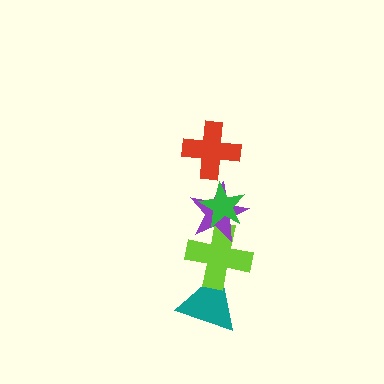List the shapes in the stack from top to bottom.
From top to bottom: the red cross, the green star, the purple star, the lime cross, the teal triangle.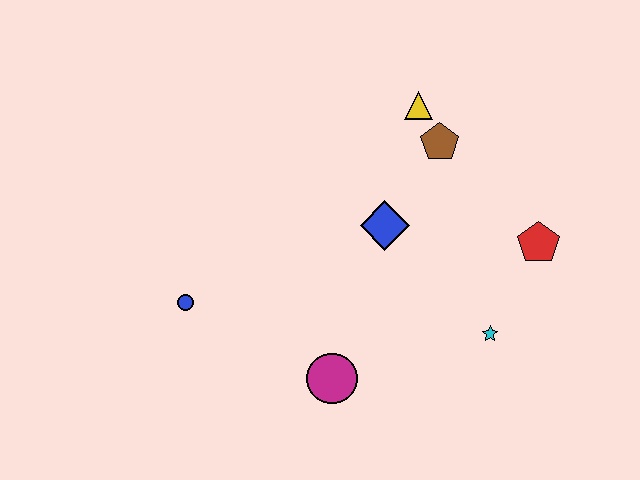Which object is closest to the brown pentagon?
The yellow triangle is closest to the brown pentagon.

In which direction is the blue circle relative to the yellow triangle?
The blue circle is to the left of the yellow triangle.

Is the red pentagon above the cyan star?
Yes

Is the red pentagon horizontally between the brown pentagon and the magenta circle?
No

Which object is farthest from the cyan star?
The blue circle is farthest from the cyan star.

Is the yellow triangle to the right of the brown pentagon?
No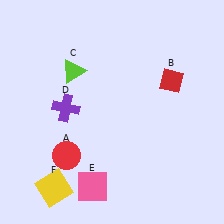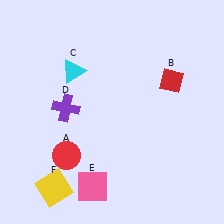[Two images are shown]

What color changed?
The triangle (C) changed from lime in Image 1 to cyan in Image 2.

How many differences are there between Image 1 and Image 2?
There is 1 difference between the two images.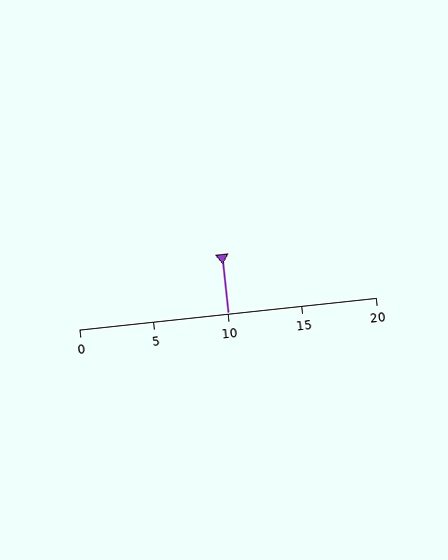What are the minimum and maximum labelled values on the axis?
The axis runs from 0 to 20.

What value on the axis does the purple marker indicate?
The marker indicates approximately 10.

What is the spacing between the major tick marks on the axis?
The major ticks are spaced 5 apart.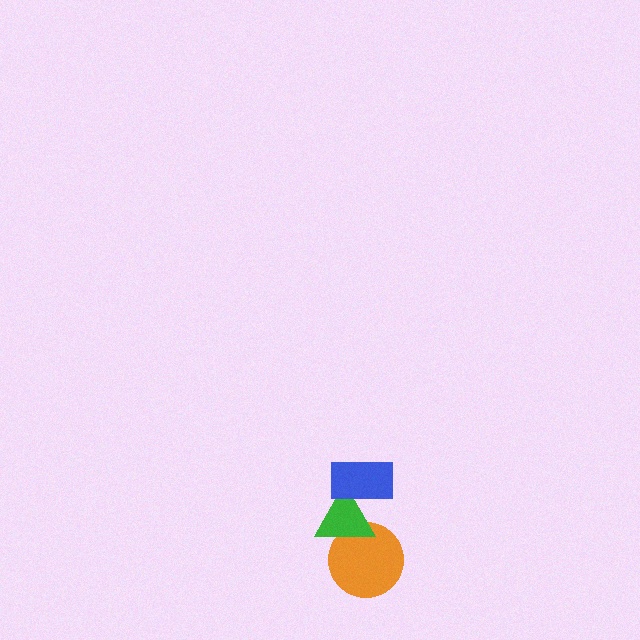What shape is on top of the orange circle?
The green triangle is on top of the orange circle.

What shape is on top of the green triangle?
The blue rectangle is on top of the green triangle.